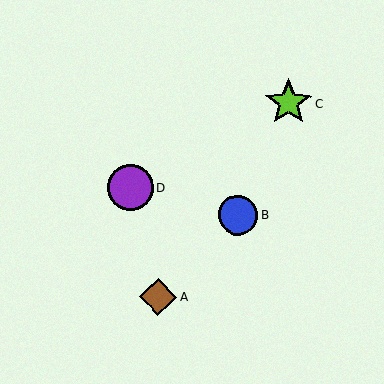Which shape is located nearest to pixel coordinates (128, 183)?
The purple circle (labeled D) at (130, 187) is nearest to that location.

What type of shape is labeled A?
Shape A is a brown diamond.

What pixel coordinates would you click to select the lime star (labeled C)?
Click at (289, 103) to select the lime star C.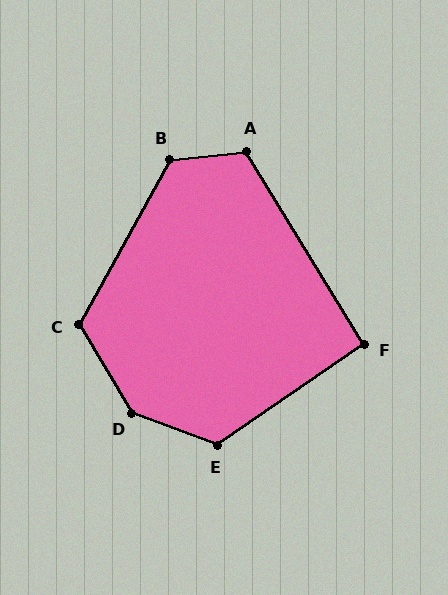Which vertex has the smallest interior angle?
F, at approximately 93 degrees.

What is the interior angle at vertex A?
Approximately 115 degrees (obtuse).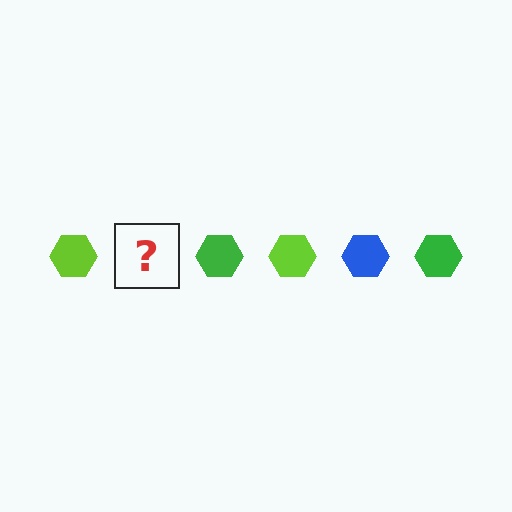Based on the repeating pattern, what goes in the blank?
The blank should be a blue hexagon.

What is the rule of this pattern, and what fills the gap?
The rule is that the pattern cycles through lime, blue, green hexagons. The gap should be filled with a blue hexagon.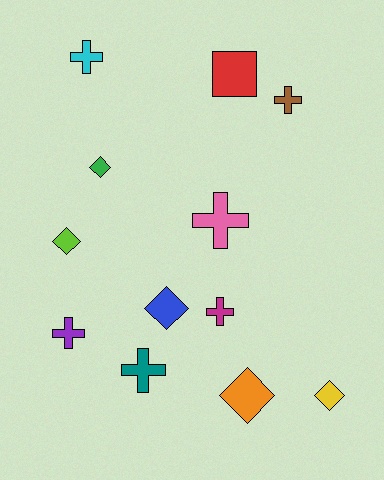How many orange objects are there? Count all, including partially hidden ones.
There is 1 orange object.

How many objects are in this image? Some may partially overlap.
There are 12 objects.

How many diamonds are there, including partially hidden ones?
There are 5 diamonds.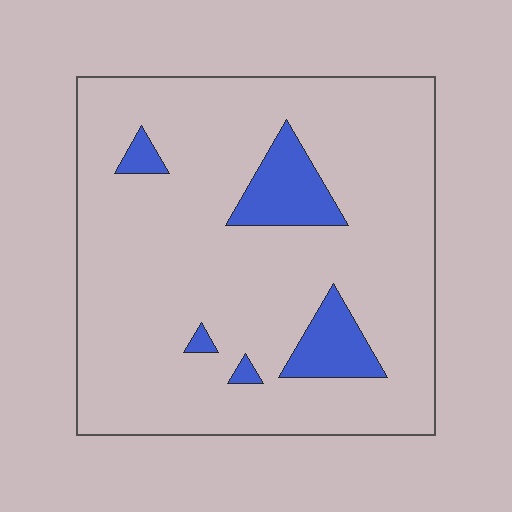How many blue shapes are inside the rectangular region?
5.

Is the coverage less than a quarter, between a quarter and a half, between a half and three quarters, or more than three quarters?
Less than a quarter.